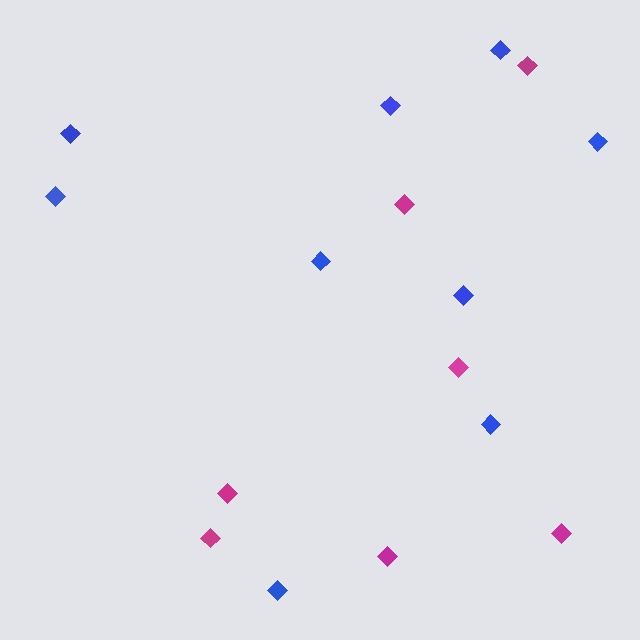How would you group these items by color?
There are 2 groups: one group of blue diamonds (9) and one group of magenta diamonds (7).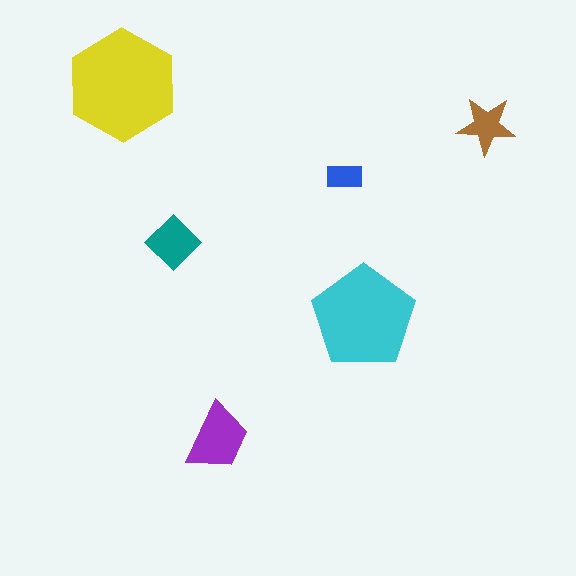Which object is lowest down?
The purple trapezoid is bottommost.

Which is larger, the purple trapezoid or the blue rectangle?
The purple trapezoid.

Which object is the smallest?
The blue rectangle.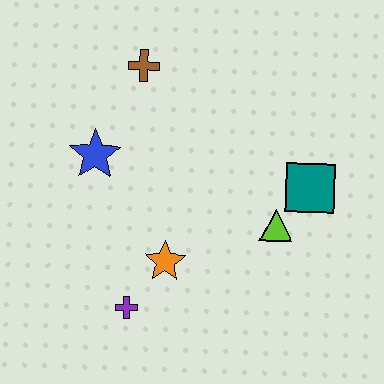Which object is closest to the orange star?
The purple cross is closest to the orange star.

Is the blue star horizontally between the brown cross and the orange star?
No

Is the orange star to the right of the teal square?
No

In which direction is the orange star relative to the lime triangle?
The orange star is to the left of the lime triangle.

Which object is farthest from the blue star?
The teal square is farthest from the blue star.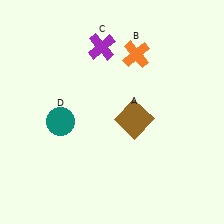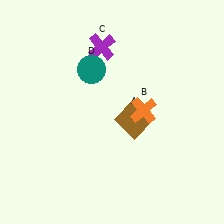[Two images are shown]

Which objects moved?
The objects that moved are: the orange cross (B), the teal circle (D).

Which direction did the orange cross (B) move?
The orange cross (B) moved down.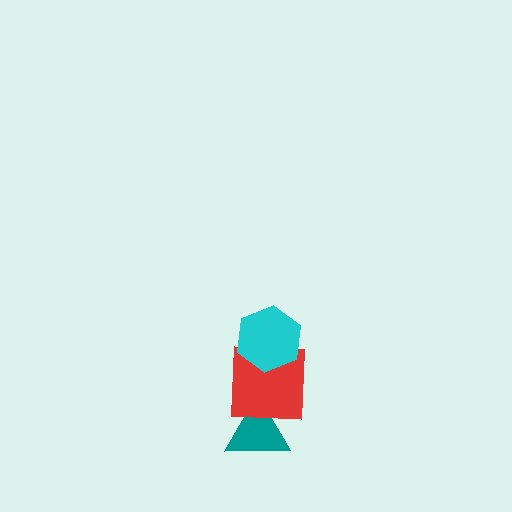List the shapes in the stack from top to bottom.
From top to bottom: the cyan hexagon, the red square, the teal triangle.